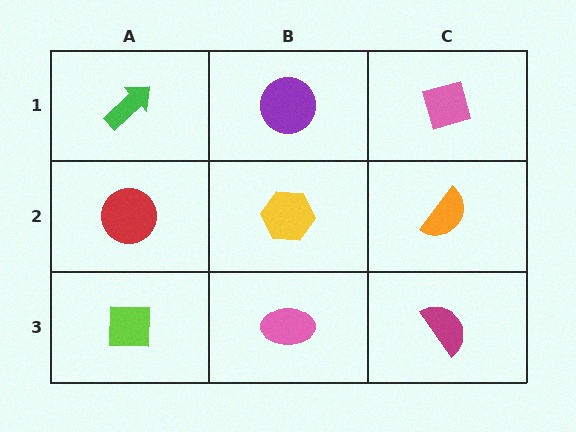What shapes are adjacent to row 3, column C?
An orange semicircle (row 2, column C), a pink ellipse (row 3, column B).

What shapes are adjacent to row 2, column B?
A purple circle (row 1, column B), a pink ellipse (row 3, column B), a red circle (row 2, column A), an orange semicircle (row 2, column C).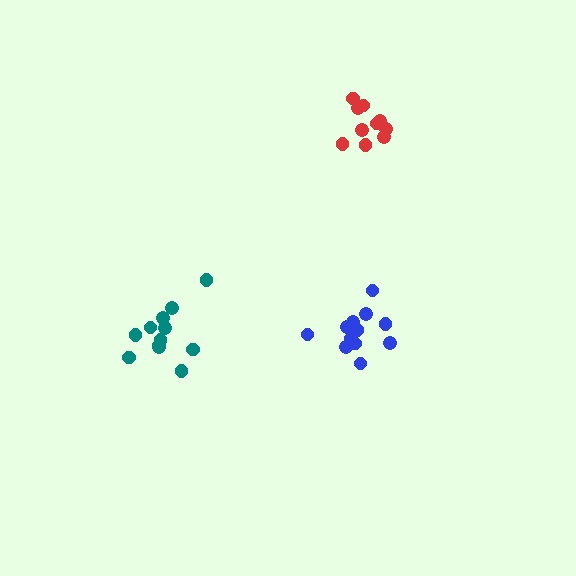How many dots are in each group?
Group 1: 12 dots, Group 2: 12 dots, Group 3: 10 dots (34 total).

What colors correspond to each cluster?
The clusters are colored: blue, teal, red.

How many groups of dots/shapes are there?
There are 3 groups.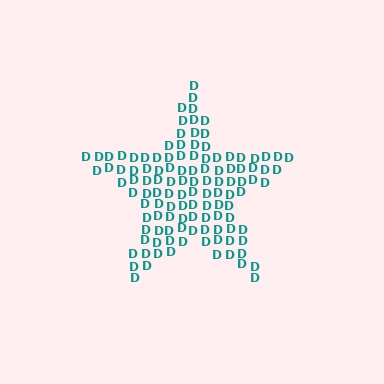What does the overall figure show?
The overall figure shows a star.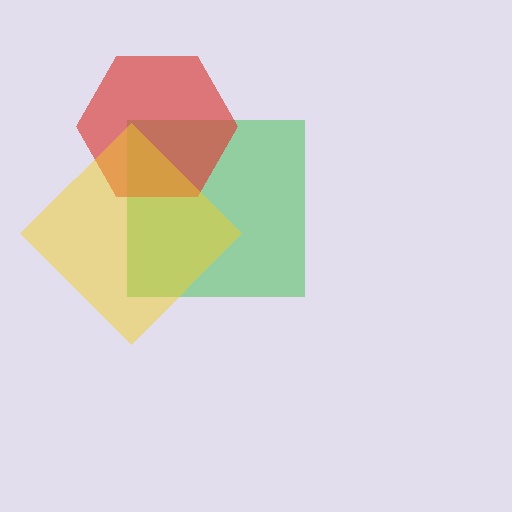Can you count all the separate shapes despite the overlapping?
Yes, there are 3 separate shapes.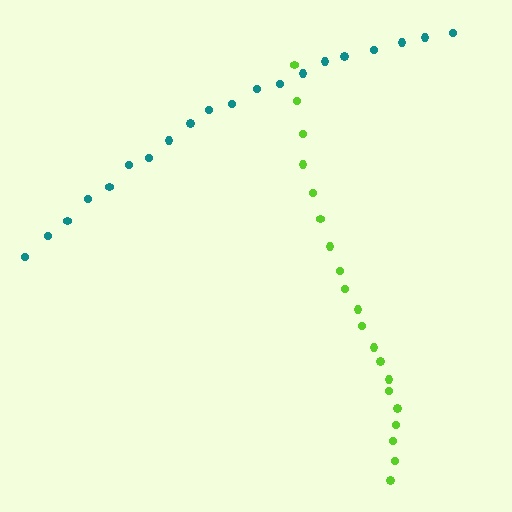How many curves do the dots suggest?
There are 2 distinct paths.